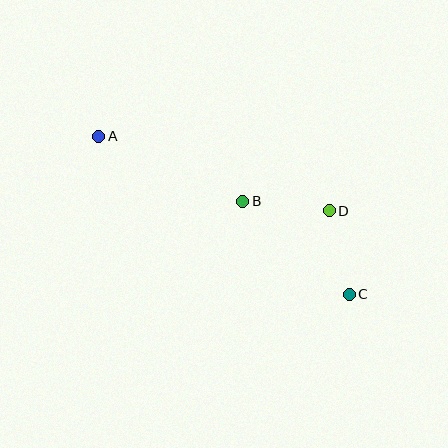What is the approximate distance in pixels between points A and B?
The distance between A and B is approximately 158 pixels.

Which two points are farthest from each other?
Points A and C are farthest from each other.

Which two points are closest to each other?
Points C and D are closest to each other.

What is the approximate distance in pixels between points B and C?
The distance between B and C is approximately 142 pixels.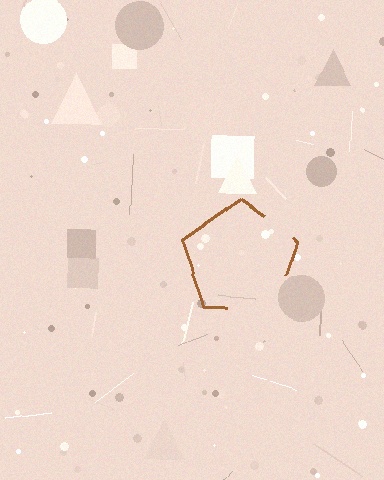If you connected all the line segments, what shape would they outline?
They would outline a pentagon.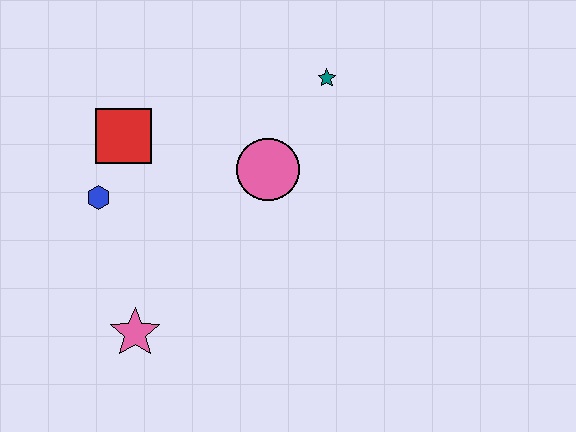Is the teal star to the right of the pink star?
Yes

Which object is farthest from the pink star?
The teal star is farthest from the pink star.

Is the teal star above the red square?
Yes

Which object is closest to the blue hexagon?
The red square is closest to the blue hexagon.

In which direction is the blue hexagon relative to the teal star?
The blue hexagon is to the left of the teal star.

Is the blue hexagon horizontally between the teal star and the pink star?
No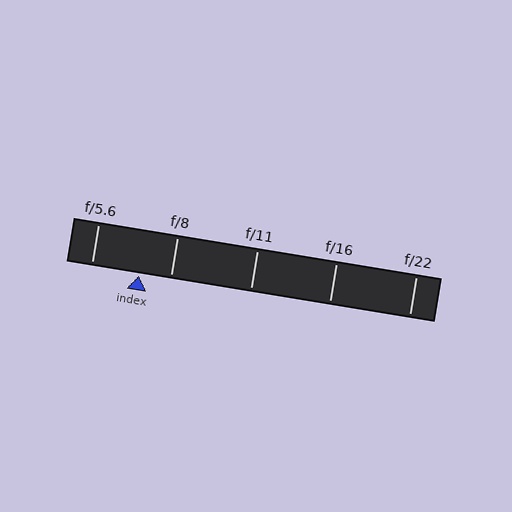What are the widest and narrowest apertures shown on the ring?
The widest aperture shown is f/5.6 and the narrowest is f/22.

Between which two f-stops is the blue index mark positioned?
The index mark is between f/5.6 and f/8.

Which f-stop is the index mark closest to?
The index mark is closest to f/8.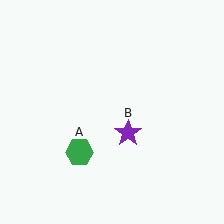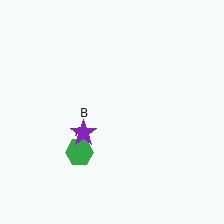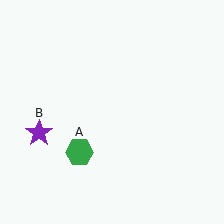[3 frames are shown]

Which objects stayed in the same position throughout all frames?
Green hexagon (object A) remained stationary.